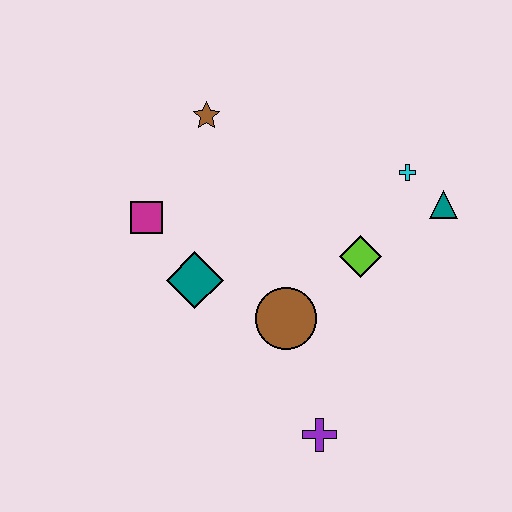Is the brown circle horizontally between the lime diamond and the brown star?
Yes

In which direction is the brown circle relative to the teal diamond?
The brown circle is to the right of the teal diamond.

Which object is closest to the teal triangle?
The cyan cross is closest to the teal triangle.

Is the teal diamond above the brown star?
No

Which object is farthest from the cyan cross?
The purple cross is farthest from the cyan cross.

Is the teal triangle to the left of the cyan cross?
No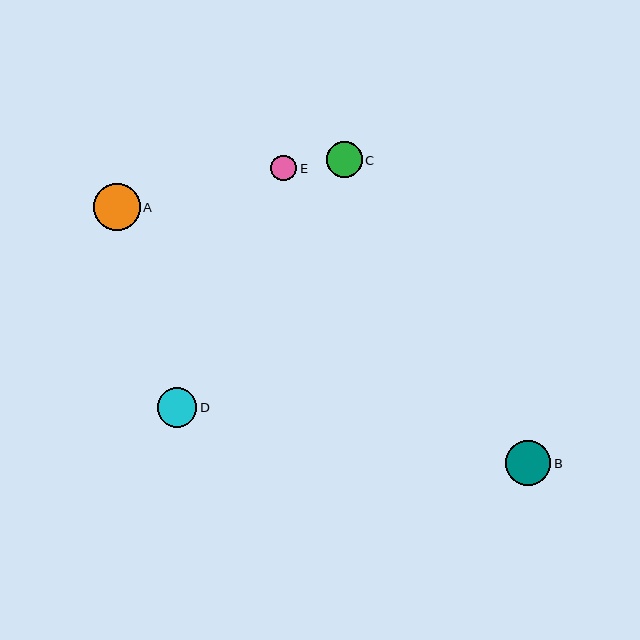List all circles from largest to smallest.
From largest to smallest: A, B, D, C, E.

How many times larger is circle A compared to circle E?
Circle A is approximately 1.8 times the size of circle E.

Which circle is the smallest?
Circle E is the smallest with a size of approximately 26 pixels.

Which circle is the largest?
Circle A is the largest with a size of approximately 47 pixels.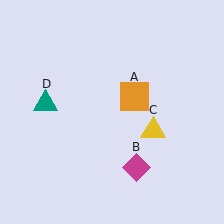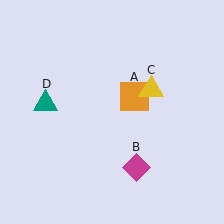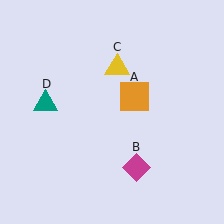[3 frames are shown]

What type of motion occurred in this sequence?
The yellow triangle (object C) rotated counterclockwise around the center of the scene.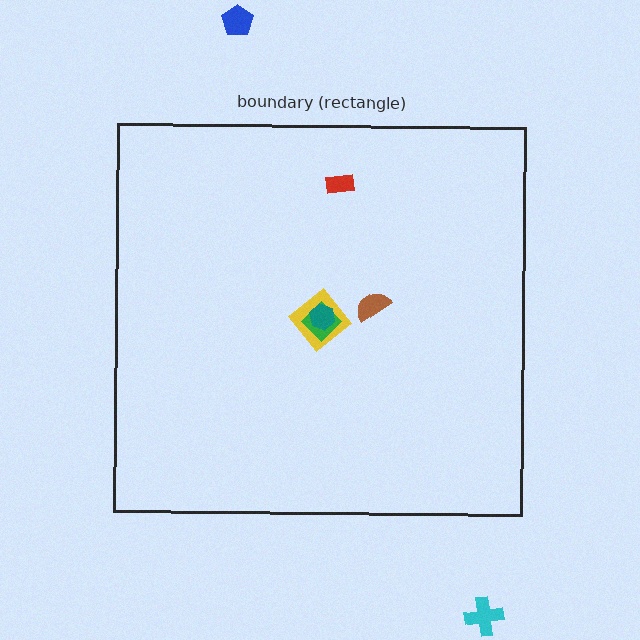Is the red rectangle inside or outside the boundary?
Inside.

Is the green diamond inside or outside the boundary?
Inside.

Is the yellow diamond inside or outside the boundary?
Inside.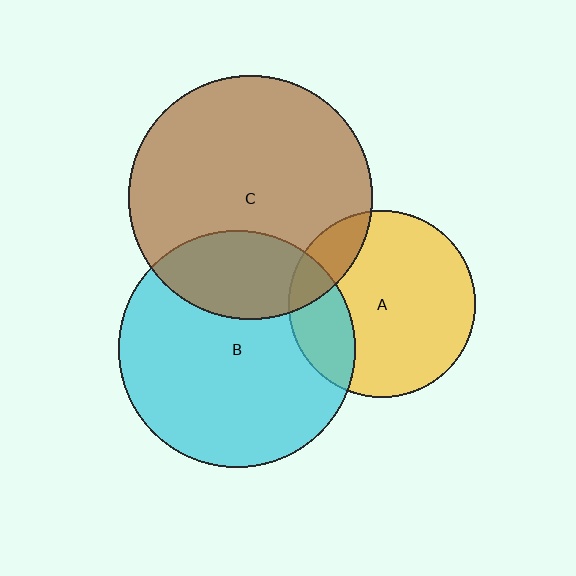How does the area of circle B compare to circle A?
Approximately 1.6 times.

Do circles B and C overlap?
Yes.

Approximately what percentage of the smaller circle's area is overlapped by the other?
Approximately 25%.